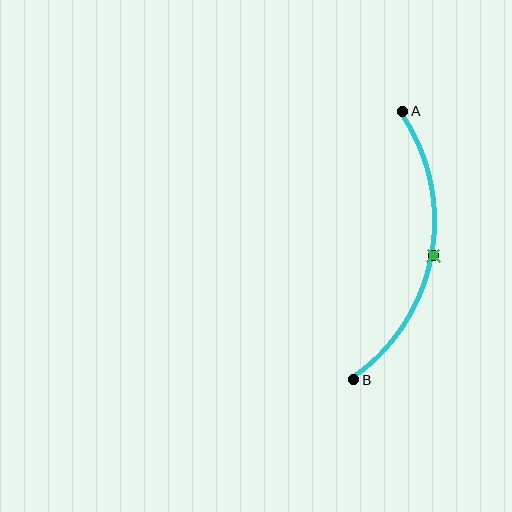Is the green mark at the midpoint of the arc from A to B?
Yes. The green mark lies on the arc at equal arc-length from both A and B — it is the arc midpoint.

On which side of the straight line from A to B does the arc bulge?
The arc bulges to the right of the straight line connecting A and B.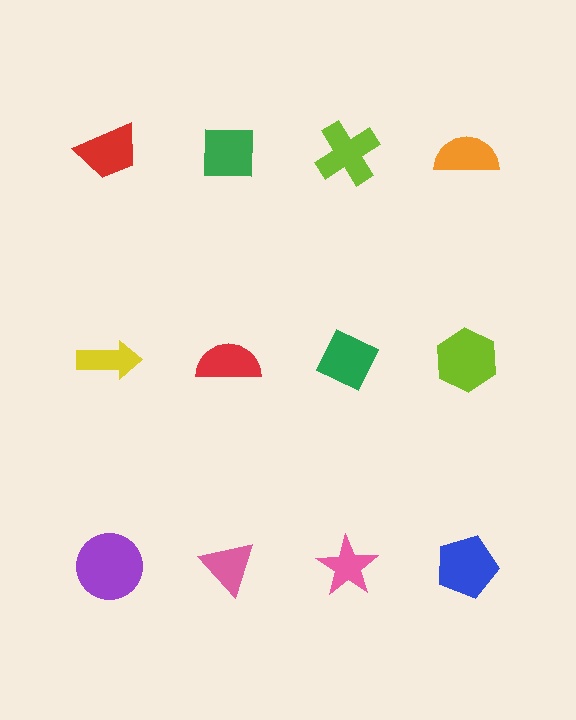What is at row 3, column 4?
A blue pentagon.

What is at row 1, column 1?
A red trapezoid.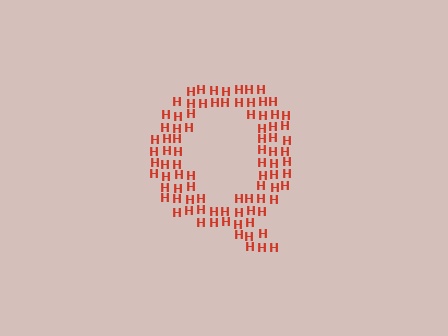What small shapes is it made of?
It is made of small letter H's.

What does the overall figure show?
The overall figure shows the letter Q.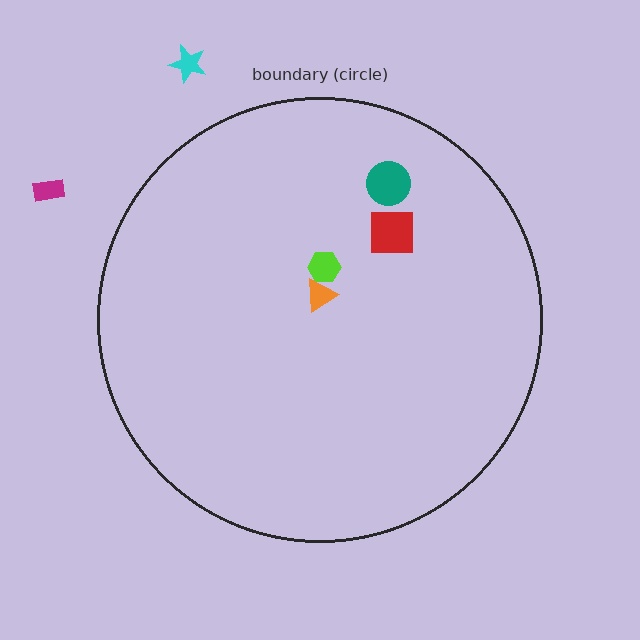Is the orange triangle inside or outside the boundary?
Inside.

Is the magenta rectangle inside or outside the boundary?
Outside.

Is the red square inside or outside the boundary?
Inside.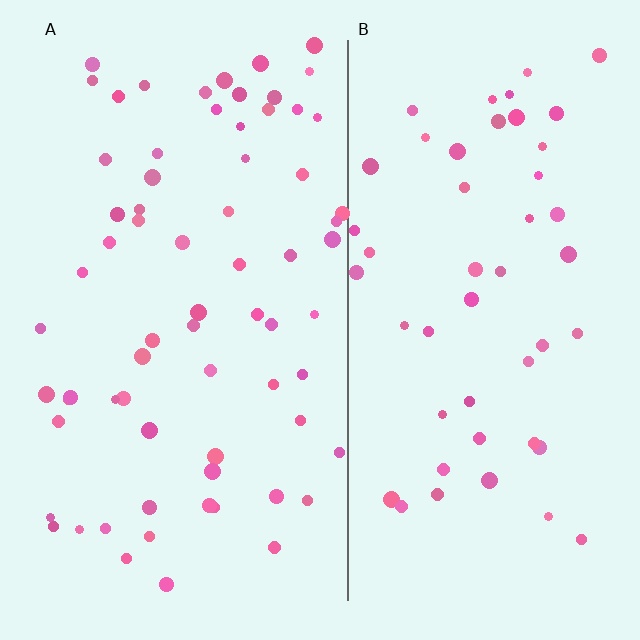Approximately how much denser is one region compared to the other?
Approximately 1.4× — region A over region B.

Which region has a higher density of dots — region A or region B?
A (the left).